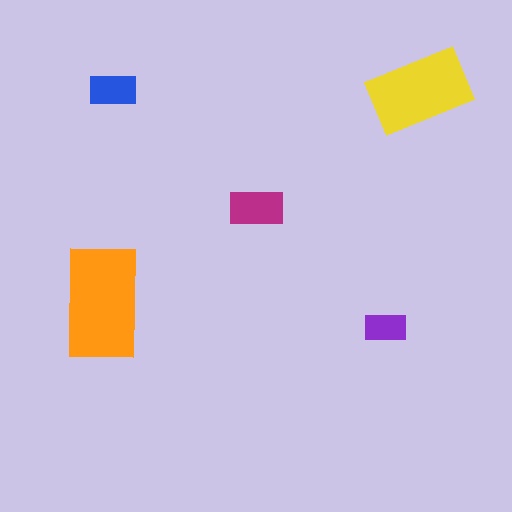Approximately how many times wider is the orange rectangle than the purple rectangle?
About 2.5 times wider.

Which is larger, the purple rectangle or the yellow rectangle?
The yellow one.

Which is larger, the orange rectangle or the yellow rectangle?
The orange one.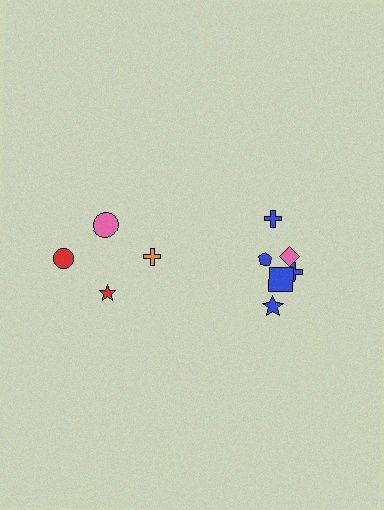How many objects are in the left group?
There are 4 objects.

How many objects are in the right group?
There are 6 objects.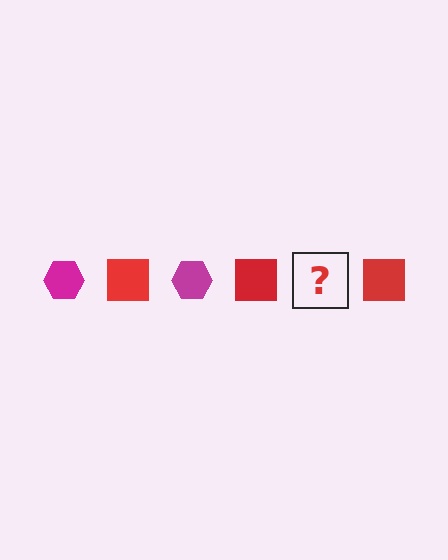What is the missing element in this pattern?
The missing element is a magenta hexagon.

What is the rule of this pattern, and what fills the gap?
The rule is that the pattern alternates between magenta hexagon and red square. The gap should be filled with a magenta hexagon.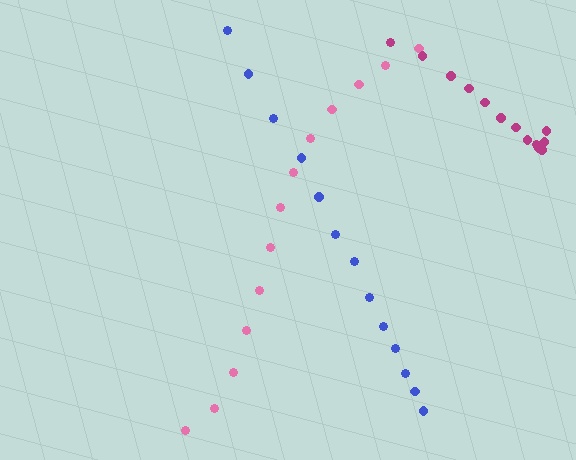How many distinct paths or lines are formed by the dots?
There are 3 distinct paths.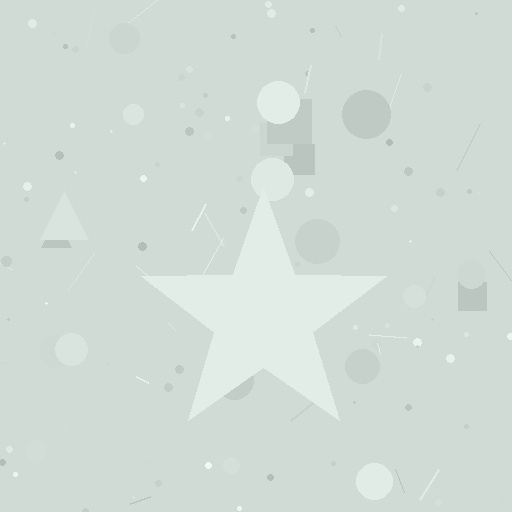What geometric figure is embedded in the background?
A star is embedded in the background.